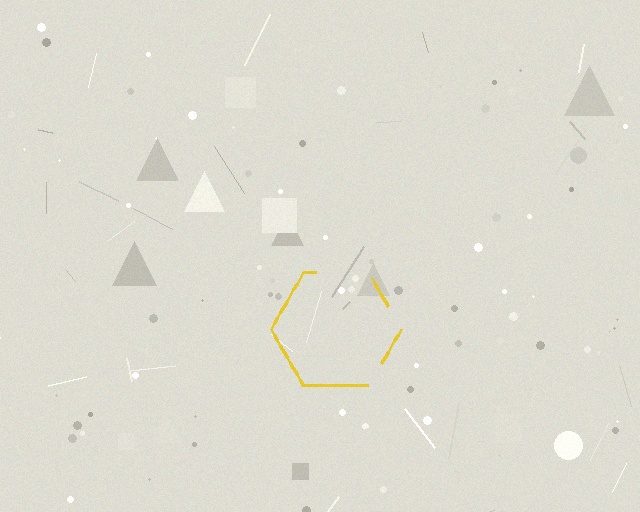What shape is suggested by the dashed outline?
The dashed outline suggests a hexagon.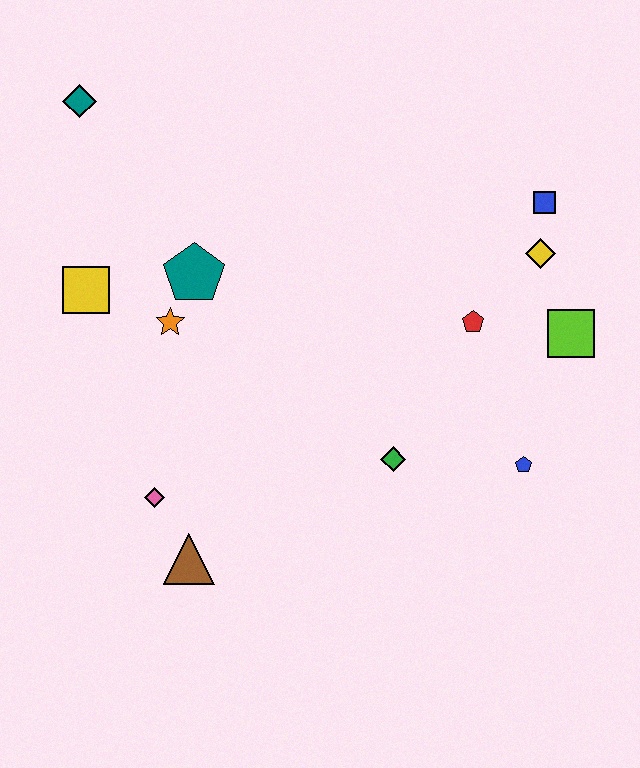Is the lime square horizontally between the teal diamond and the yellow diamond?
No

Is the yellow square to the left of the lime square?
Yes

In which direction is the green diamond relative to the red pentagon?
The green diamond is below the red pentagon.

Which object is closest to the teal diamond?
The yellow square is closest to the teal diamond.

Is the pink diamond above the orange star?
No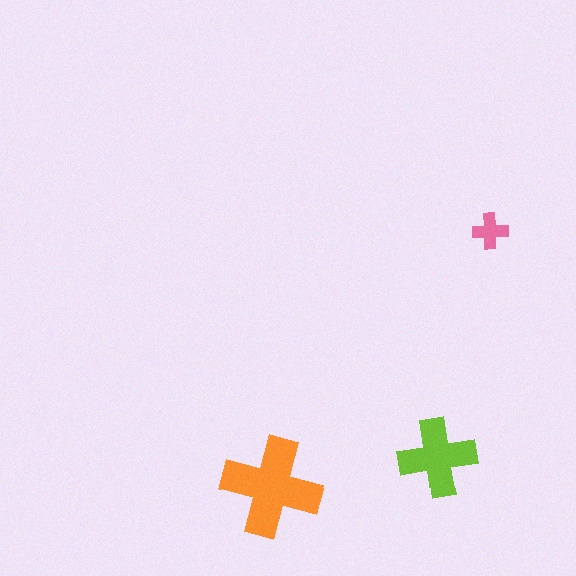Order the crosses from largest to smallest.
the orange one, the lime one, the pink one.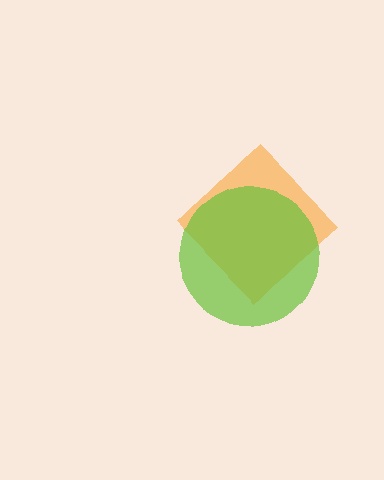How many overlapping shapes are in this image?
There are 2 overlapping shapes in the image.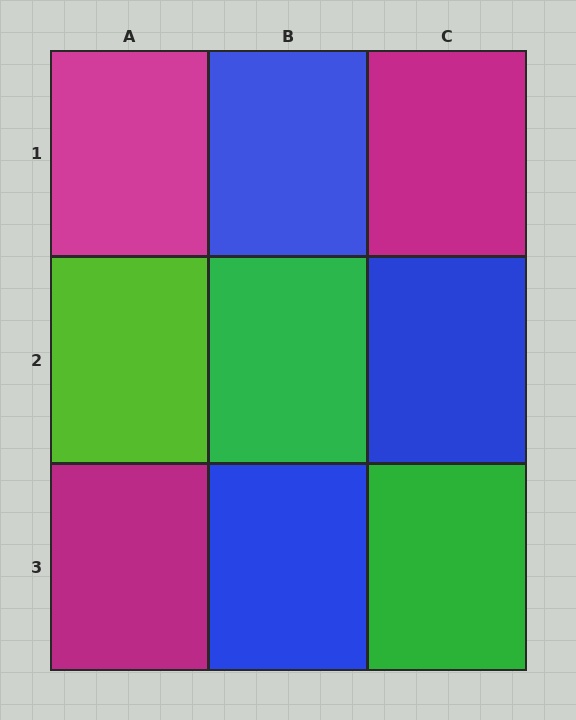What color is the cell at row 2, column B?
Green.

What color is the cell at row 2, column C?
Blue.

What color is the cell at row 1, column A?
Magenta.